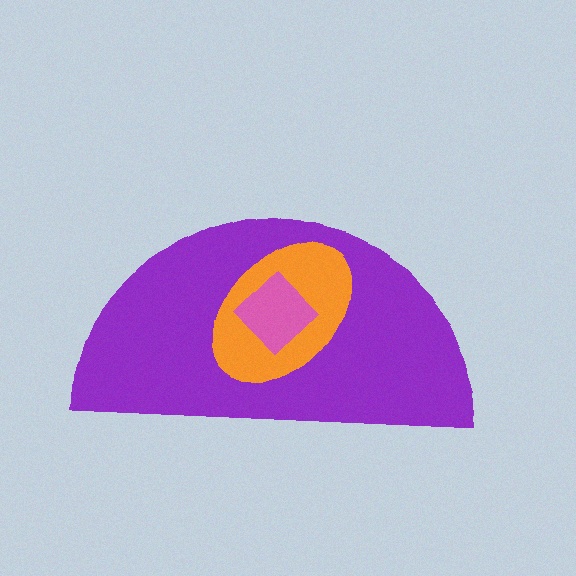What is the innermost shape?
The pink diamond.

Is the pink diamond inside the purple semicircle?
Yes.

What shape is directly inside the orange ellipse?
The pink diamond.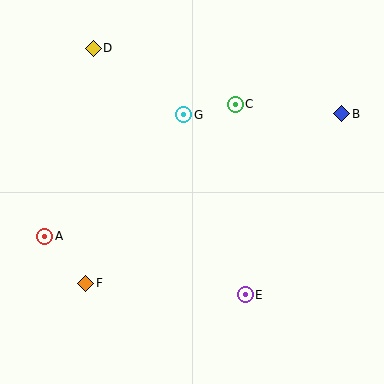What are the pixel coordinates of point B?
Point B is at (342, 114).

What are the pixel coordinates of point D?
Point D is at (93, 48).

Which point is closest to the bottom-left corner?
Point F is closest to the bottom-left corner.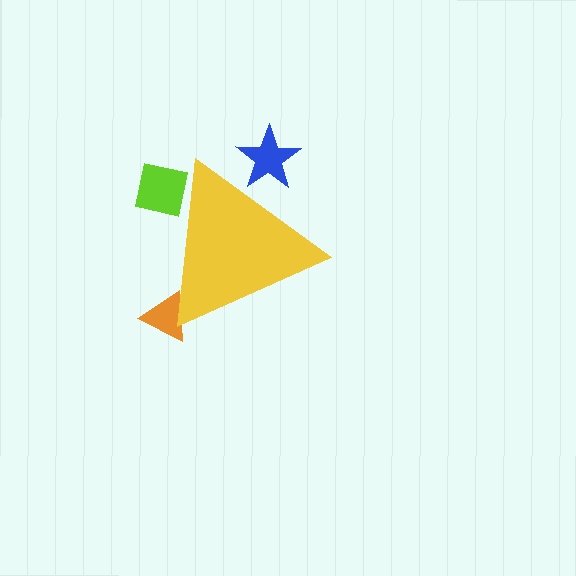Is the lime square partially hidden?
Yes, the lime square is partially hidden behind the yellow triangle.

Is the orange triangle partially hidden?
Yes, the orange triangle is partially hidden behind the yellow triangle.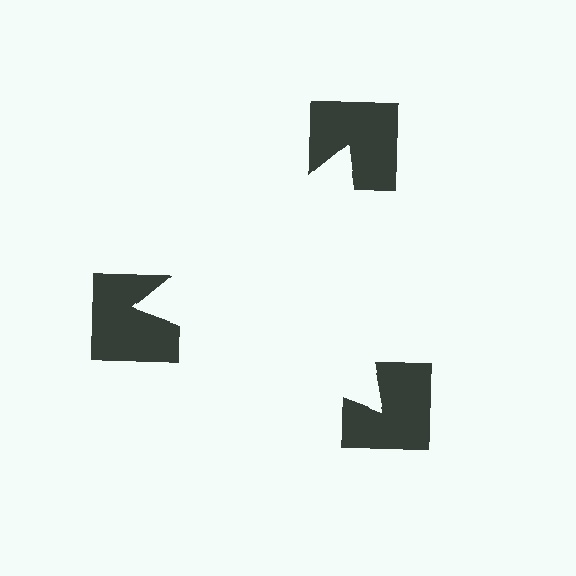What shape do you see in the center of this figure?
An illusory triangle — its edges are inferred from the aligned wedge cuts in the notched squares, not physically drawn.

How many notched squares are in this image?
There are 3 — one at each vertex of the illusory triangle.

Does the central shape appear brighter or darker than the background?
It typically appears slightly brighter than the background, even though no actual brightness change is drawn.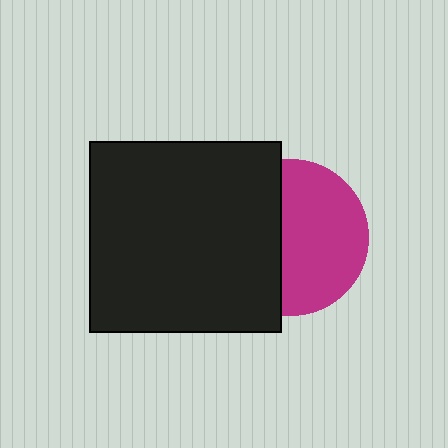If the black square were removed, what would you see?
You would see the complete magenta circle.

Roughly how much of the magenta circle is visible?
About half of it is visible (roughly 57%).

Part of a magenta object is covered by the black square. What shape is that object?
It is a circle.